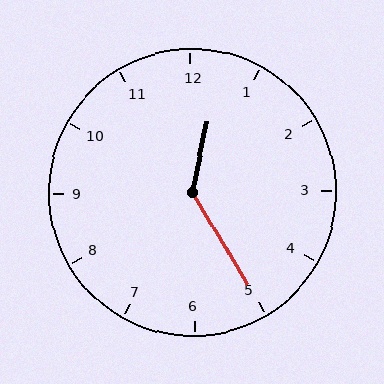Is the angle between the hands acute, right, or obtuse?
It is obtuse.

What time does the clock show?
12:25.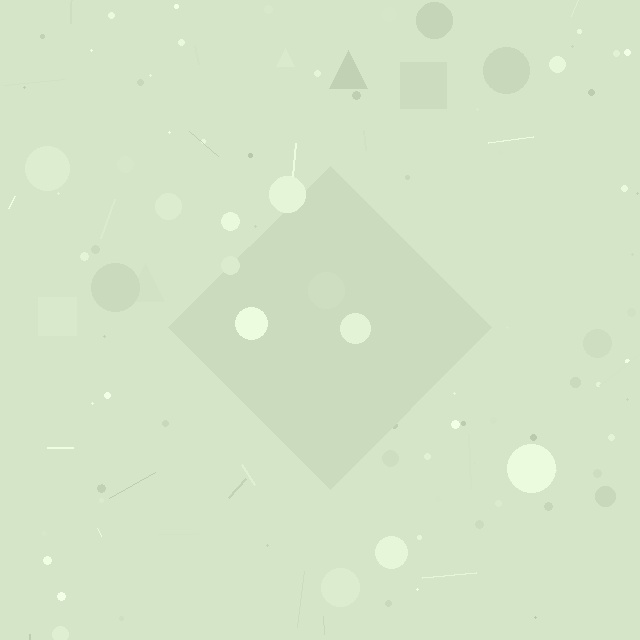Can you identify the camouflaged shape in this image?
The camouflaged shape is a diamond.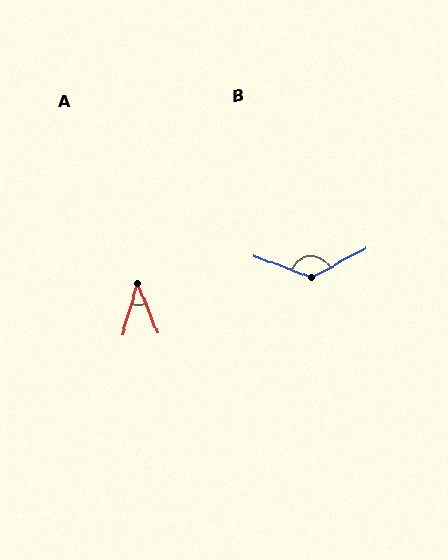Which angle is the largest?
B, at approximately 130 degrees.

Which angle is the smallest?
A, at approximately 39 degrees.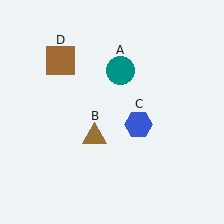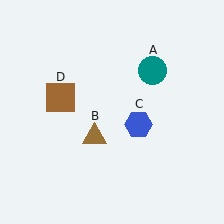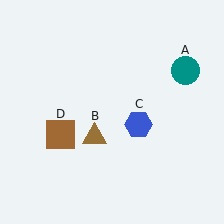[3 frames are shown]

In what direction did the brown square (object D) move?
The brown square (object D) moved down.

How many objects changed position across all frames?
2 objects changed position: teal circle (object A), brown square (object D).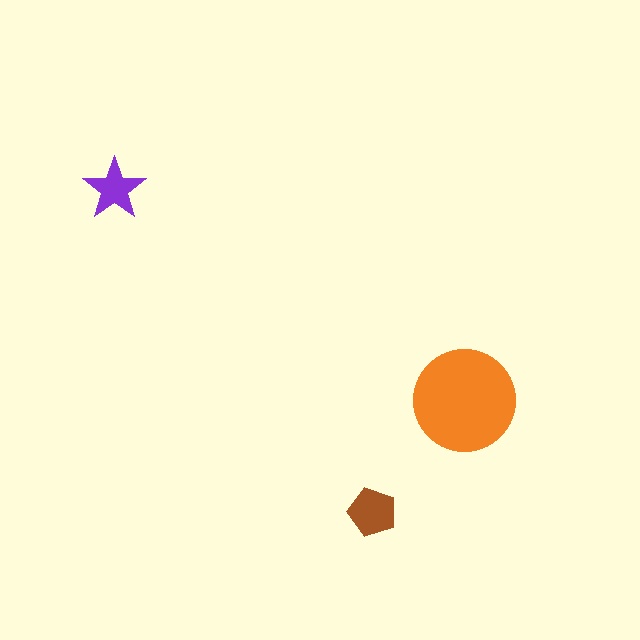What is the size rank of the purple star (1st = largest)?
3rd.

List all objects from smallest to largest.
The purple star, the brown pentagon, the orange circle.